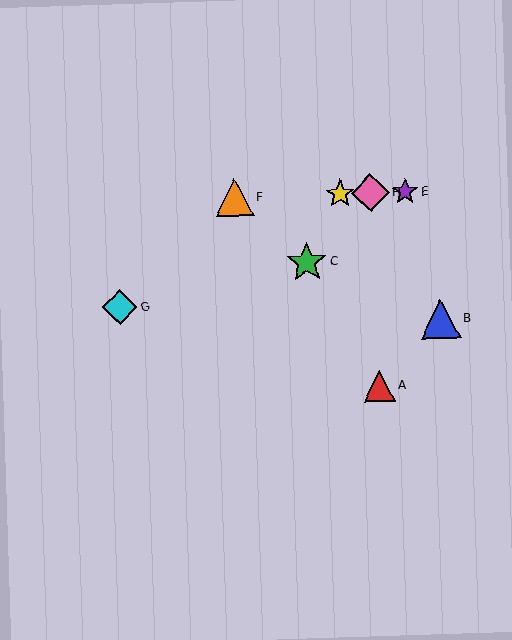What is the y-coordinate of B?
Object B is at y≈319.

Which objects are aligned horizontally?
Objects D, E, F, H are aligned horizontally.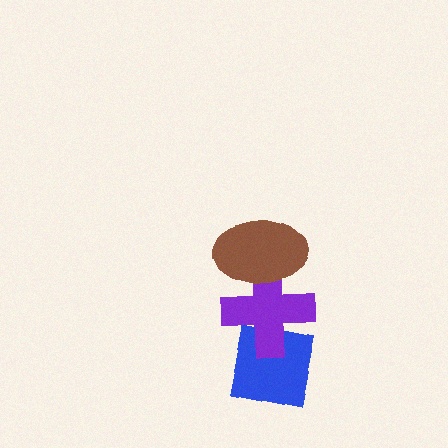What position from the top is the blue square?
The blue square is 3rd from the top.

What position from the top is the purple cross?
The purple cross is 2nd from the top.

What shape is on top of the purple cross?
The brown ellipse is on top of the purple cross.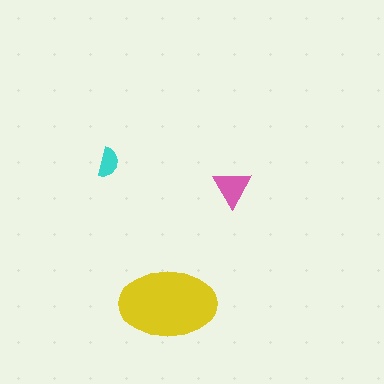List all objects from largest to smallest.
The yellow ellipse, the pink triangle, the cyan semicircle.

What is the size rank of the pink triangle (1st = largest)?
2nd.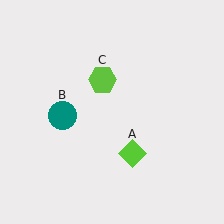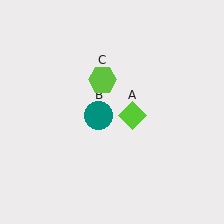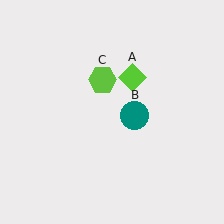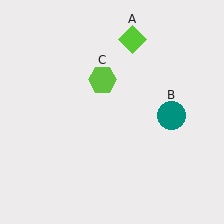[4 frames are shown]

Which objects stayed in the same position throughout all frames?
Lime hexagon (object C) remained stationary.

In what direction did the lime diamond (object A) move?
The lime diamond (object A) moved up.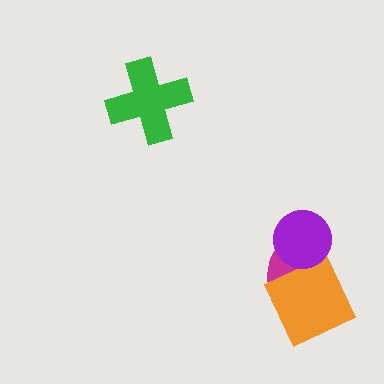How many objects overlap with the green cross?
0 objects overlap with the green cross.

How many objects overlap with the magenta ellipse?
2 objects overlap with the magenta ellipse.